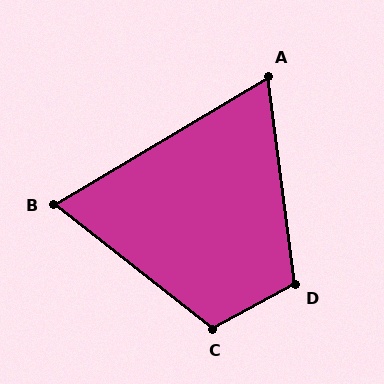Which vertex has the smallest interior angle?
A, at approximately 67 degrees.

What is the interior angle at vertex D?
Approximately 111 degrees (obtuse).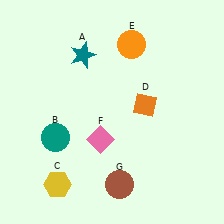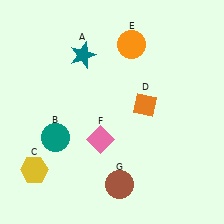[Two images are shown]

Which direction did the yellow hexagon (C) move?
The yellow hexagon (C) moved left.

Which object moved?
The yellow hexagon (C) moved left.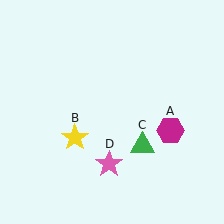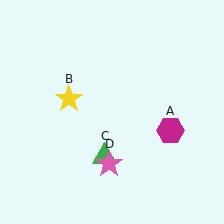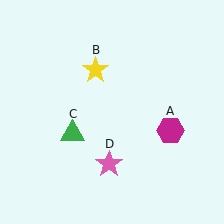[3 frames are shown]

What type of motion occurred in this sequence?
The yellow star (object B), green triangle (object C) rotated clockwise around the center of the scene.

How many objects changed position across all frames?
2 objects changed position: yellow star (object B), green triangle (object C).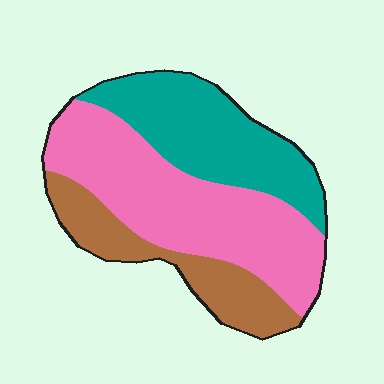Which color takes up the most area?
Pink, at roughly 45%.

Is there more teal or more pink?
Pink.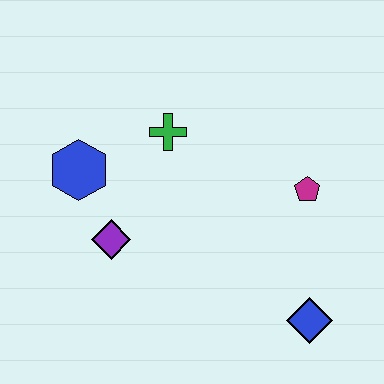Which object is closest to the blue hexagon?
The purple diamond is closest to the blue hexagon.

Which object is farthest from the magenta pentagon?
The blue hexagon is farthest from the magenta pentagon.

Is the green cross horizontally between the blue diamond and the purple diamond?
Yes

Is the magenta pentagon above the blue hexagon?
No